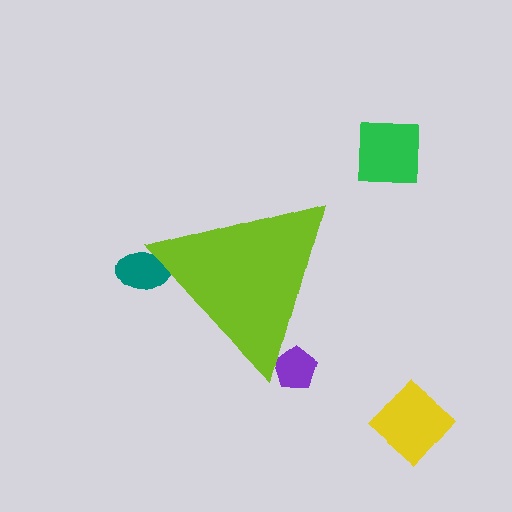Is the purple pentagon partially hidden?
Yes, the purple pentagon is partially hidden behind the lime triangle.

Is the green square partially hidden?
No, the green square is fully visible.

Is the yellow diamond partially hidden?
No, the yellow diamond is fully visible.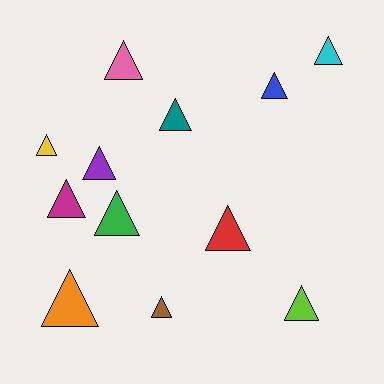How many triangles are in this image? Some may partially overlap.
There are 12 triangles.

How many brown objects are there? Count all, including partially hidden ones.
There is 1 brown object.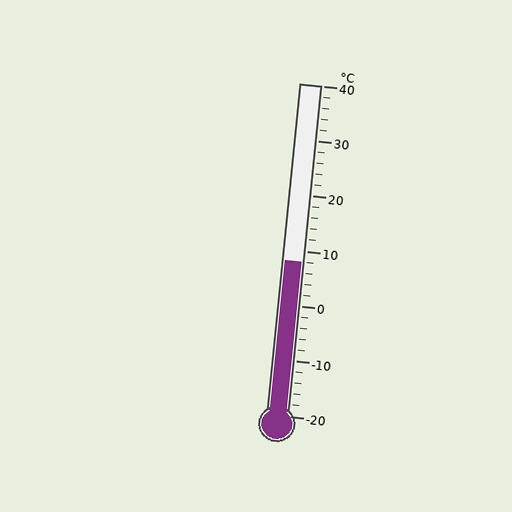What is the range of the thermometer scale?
The thermometer scale ranges from -20°C to 40°C.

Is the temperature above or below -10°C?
The temperature is above -10°C.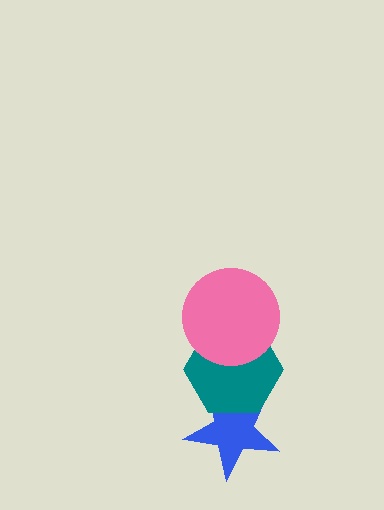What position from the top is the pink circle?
The pink circle is 1st from the top.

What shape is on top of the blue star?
The teal hexagon is on top of the blue star.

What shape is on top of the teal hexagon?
The pink circle is on top of the teal hexagon.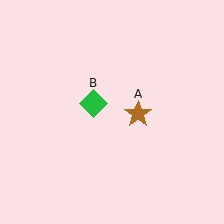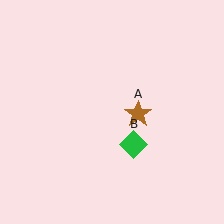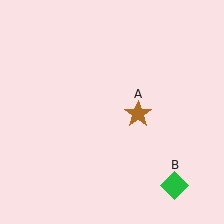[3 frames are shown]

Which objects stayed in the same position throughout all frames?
Brown star (object A) remained stationary.